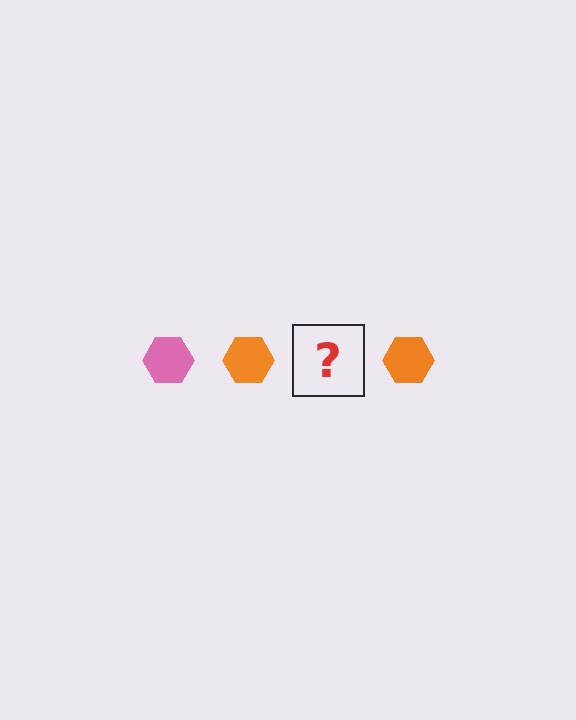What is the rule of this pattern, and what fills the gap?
The rule is that the pattern cycles through pink, orange hexagons. The gap should be filled with a pink hexagon.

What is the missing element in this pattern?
The missing element is a pink hexagon.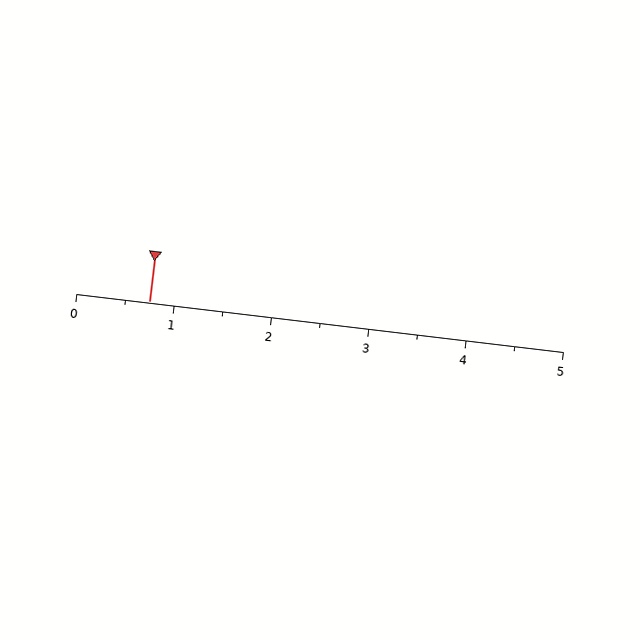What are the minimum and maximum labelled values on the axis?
The axis runs from 0 to 5.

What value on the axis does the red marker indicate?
The marker indicates approximately 0.8.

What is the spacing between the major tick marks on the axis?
The major ticks are spaced 1 apart.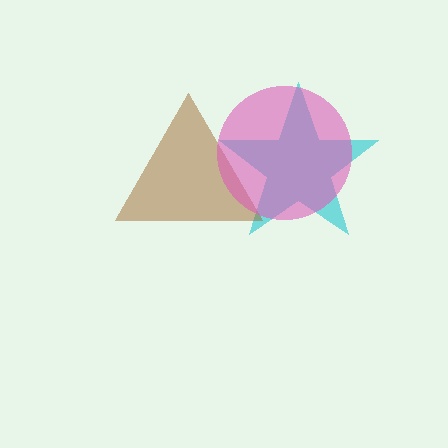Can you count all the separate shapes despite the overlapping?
Yes, there are 3 separate shapes.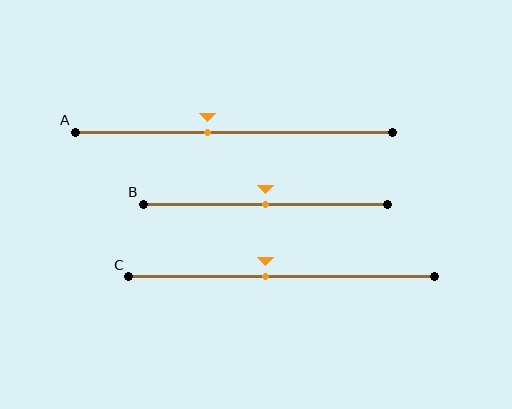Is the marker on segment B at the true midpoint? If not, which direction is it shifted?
Yes, the marker on segment B is at the true midpoint.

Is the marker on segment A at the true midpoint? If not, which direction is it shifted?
No, the marker on segment A is shifted to the left by about 8% of the segment length.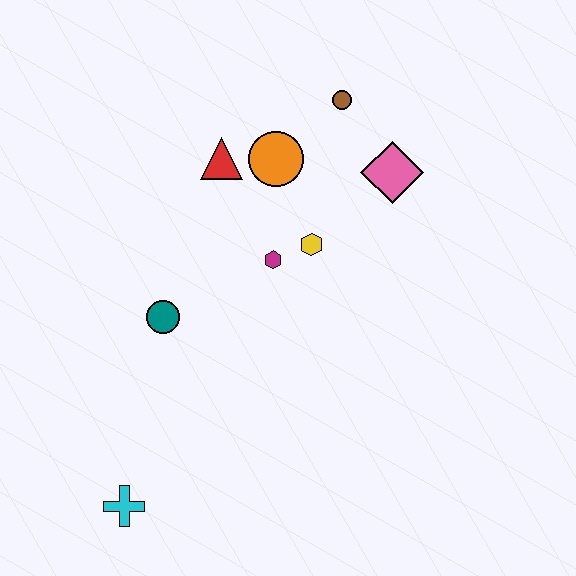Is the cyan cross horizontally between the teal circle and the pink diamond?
No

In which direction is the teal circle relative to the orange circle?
The teal circle is below the orange circle.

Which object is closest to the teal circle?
The magenta hexagon is closest to the teal circle.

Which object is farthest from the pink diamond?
The cyan cross is farthest from the pink diamond.